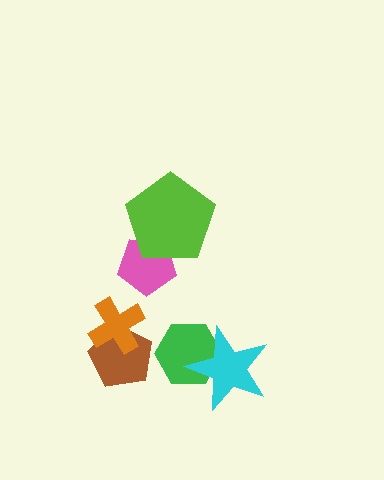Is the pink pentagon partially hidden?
Yes, it is partially covered by another shape.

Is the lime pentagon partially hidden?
No, no other shape covers it.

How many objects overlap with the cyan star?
1 object overlaps with the cyan star.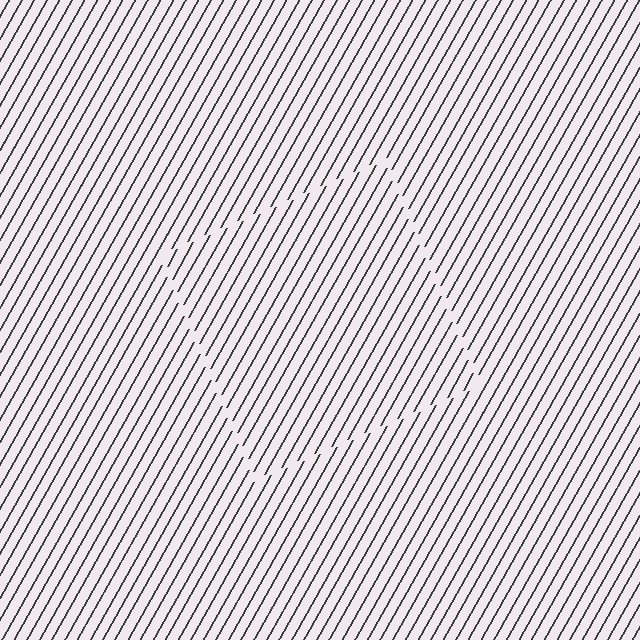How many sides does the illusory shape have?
4 sides — the line-ends trace a square.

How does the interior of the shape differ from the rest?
The interior of the shape contains the same grating, shifted by half a period — the contour is defined by the phase discontinuity where line-ends from the inner and outer gratings abut.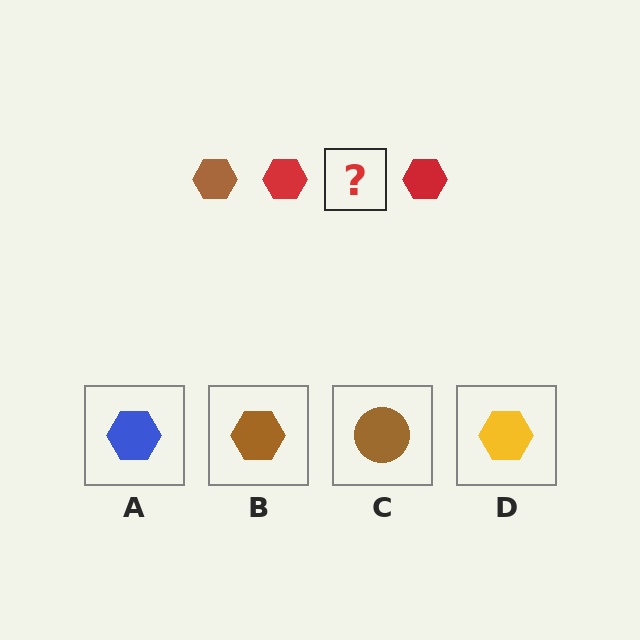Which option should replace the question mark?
Option B.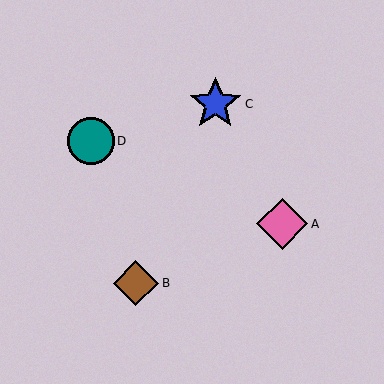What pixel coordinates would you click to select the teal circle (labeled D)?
Click at (91, 141) to select the teal circle D.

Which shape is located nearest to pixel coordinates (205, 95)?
The blue star (labeled C) at (215, 104) is nearest to that location.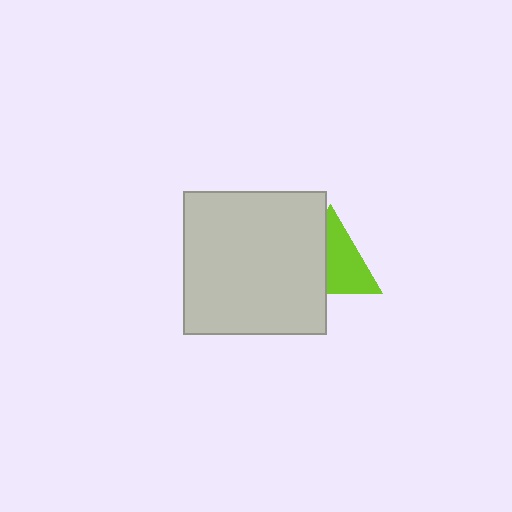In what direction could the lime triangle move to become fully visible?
The lime triangle could move right. That would shift it out from behind the light gray square entirely.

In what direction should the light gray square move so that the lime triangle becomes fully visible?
The light gray square should move left. That is the shortest direction to clear the overlap and leave the lime triangle fully visible.